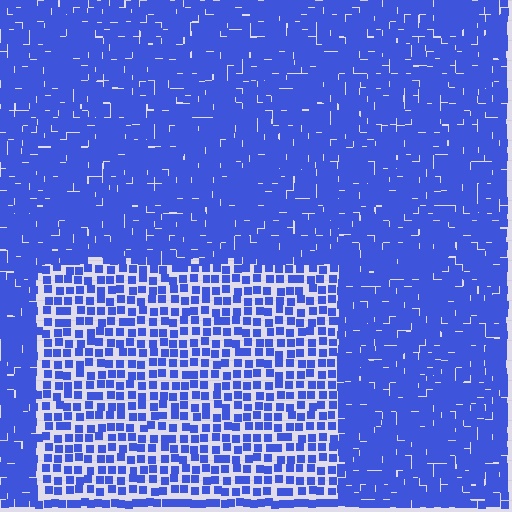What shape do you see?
I see a rectangle.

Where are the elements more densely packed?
The elements are more densely packed outside the rectangle boundary.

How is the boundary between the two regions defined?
The boundary is defined by a change in element density (approximately 2.1x ratio). All elements are the same color, size, and shape.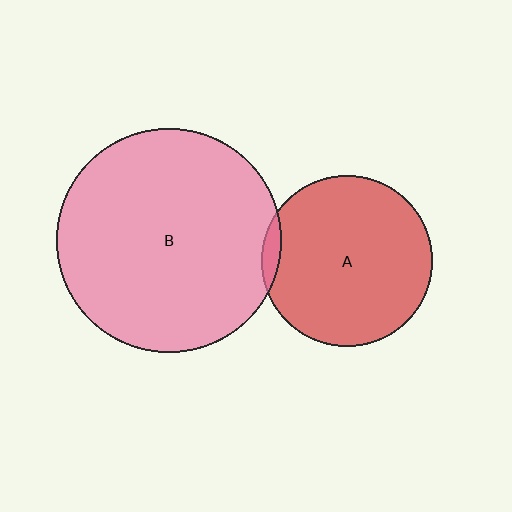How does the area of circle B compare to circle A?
Approximately 1.7 times.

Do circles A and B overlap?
Yes.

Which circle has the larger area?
Circle B (pink).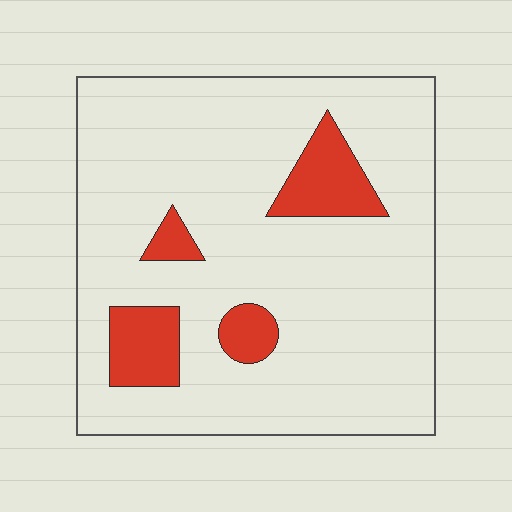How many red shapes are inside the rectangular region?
4.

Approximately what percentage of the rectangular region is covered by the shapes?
Approximately 15%.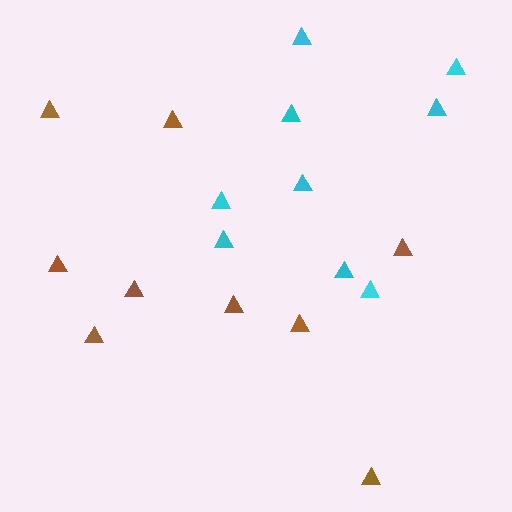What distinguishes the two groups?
There are 2 groups: one group of cyan triangles (9) and one group of brown triangles (9).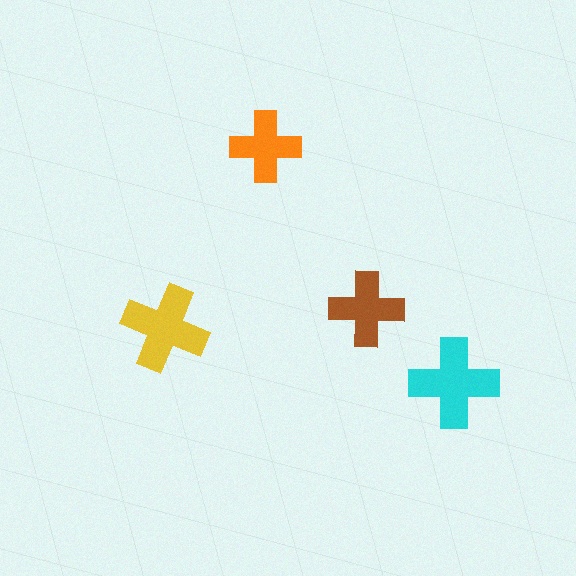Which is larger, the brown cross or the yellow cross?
The yellow one.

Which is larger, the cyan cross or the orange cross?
The cyan one.